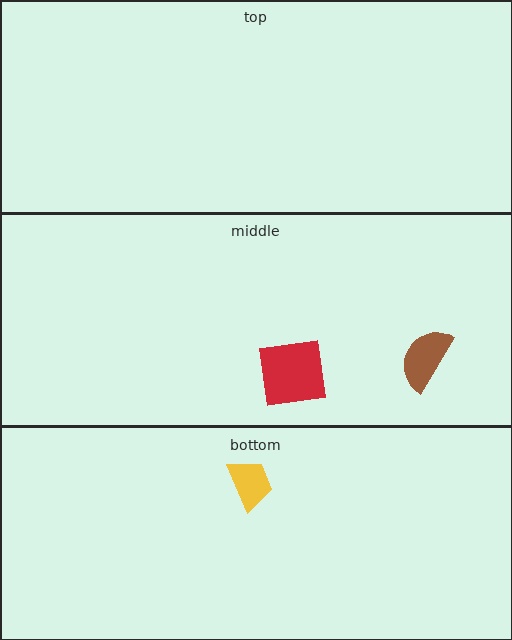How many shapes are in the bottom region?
1.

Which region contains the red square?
The middle region.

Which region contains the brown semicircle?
The middle region.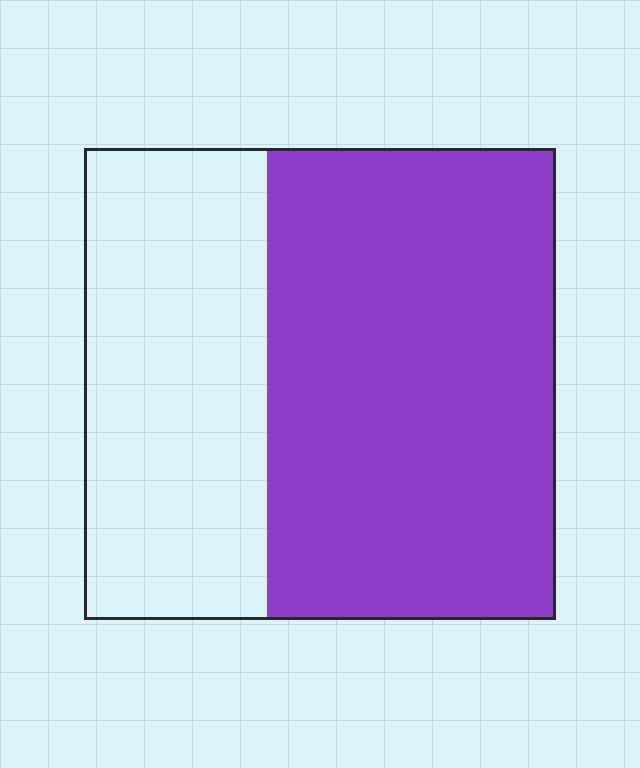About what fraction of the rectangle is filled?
About three fifths (3/5).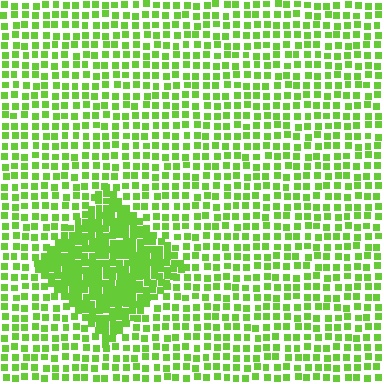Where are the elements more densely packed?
The elements are more densely packed inside the diamond boundary.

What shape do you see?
I see a diamond.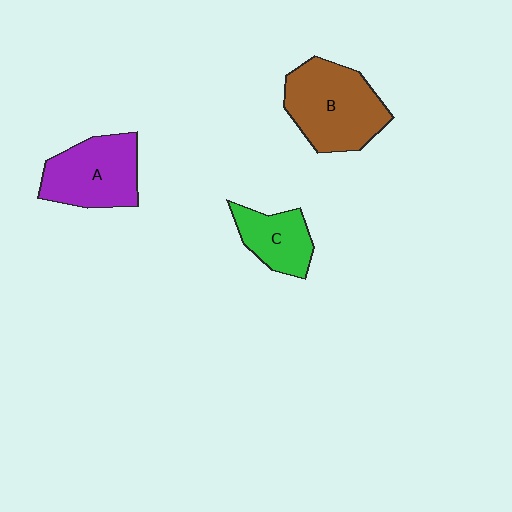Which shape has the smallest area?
Shape C (green).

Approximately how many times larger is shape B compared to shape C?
Approximately 1.8 times.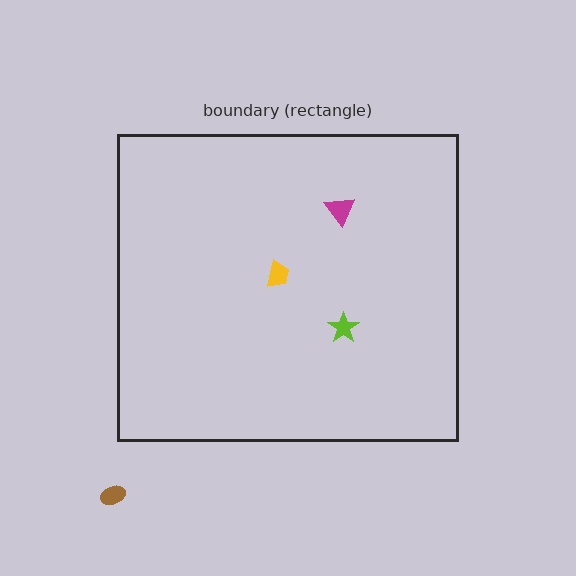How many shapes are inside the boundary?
3 inside, 1 outside.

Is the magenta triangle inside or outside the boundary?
Inside.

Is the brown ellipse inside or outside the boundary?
Outside.